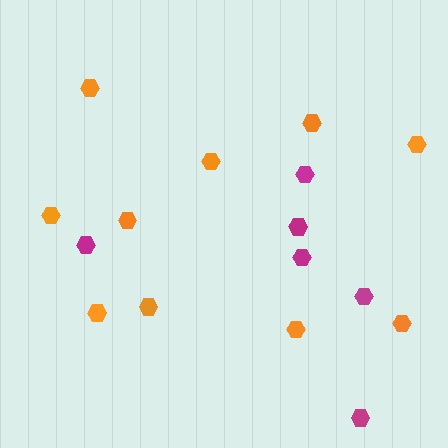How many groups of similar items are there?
There are 2 groups: one group of orange hexagons (10) and one group of magenta hexagons (6).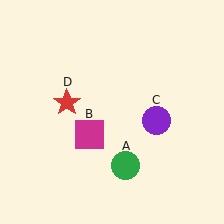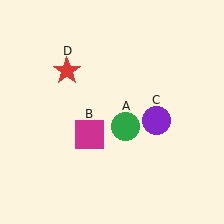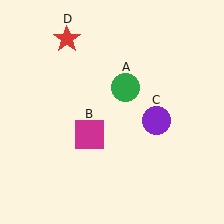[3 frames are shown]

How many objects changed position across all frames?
2 objects changed position: green circle (object A), red star (object D).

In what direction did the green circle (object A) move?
The green circle (object A) moved up.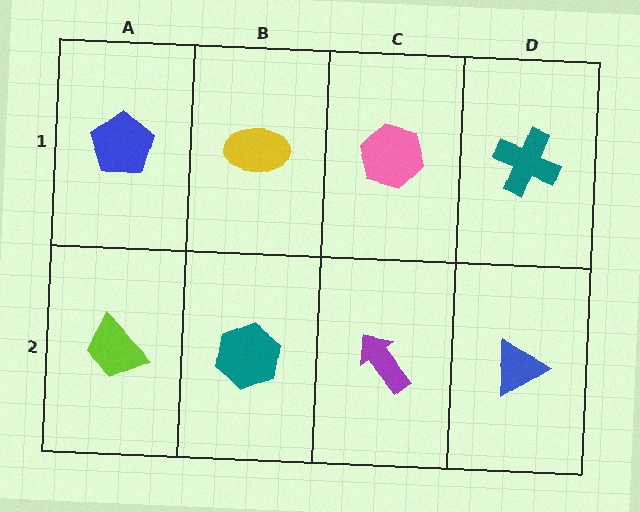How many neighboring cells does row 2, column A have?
2.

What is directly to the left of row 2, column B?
A lime trapezoid.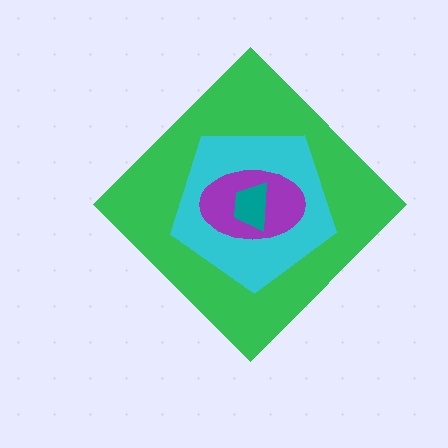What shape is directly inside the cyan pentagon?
The purple ellipse.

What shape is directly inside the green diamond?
The cyan pentagon.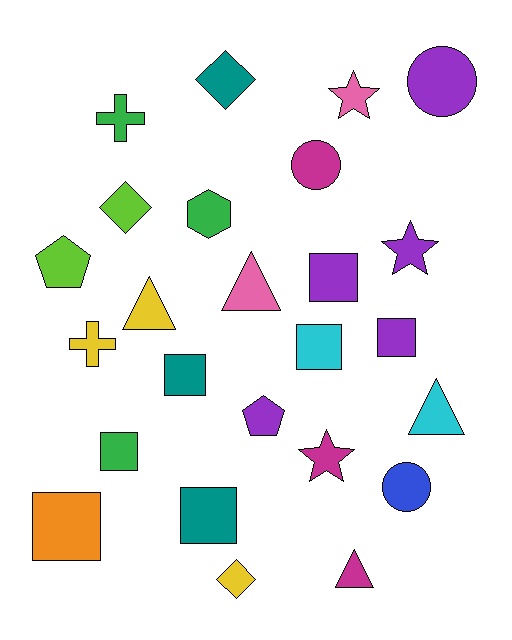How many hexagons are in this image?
There is 1 hexagon.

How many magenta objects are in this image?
There are 3 magenta objects.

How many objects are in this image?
There are 25 objects.